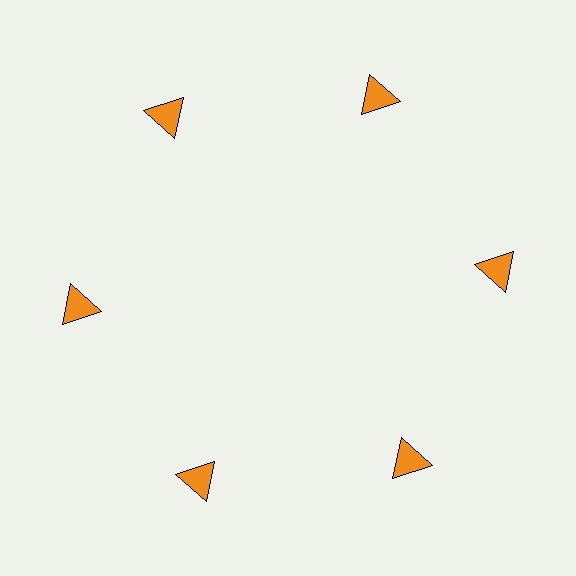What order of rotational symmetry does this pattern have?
This pattern has 6-fold rotational symmetry.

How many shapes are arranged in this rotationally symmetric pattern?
There are 6 shapes, arranged in 6 groups of 1.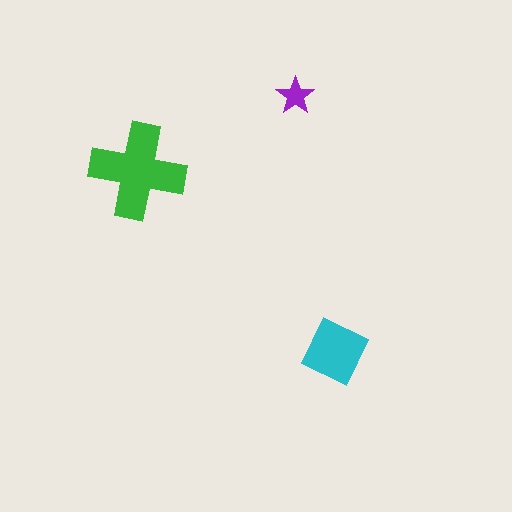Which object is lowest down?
The cyan diamond is bottommost.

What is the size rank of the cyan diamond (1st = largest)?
2nd.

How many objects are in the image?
There are 3 objects in the image.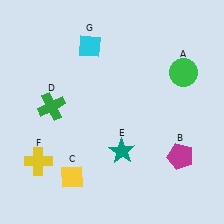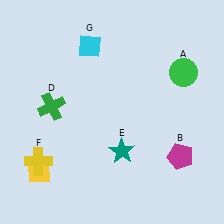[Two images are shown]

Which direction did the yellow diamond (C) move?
The yellow diamond (C) moved left.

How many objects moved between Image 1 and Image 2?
1 object moved between the two images.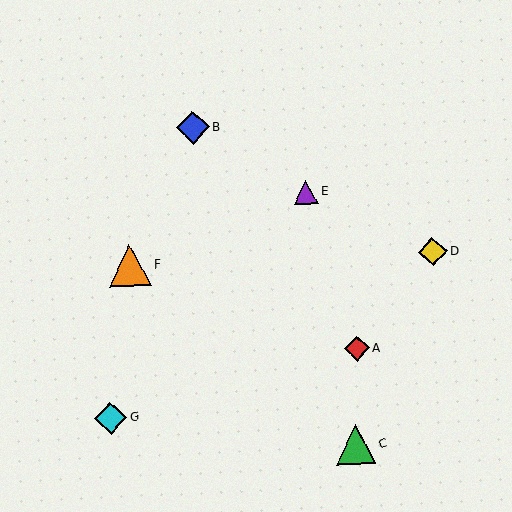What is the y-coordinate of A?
Object A is at y≈348.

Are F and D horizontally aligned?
Yes, both are at y≈265.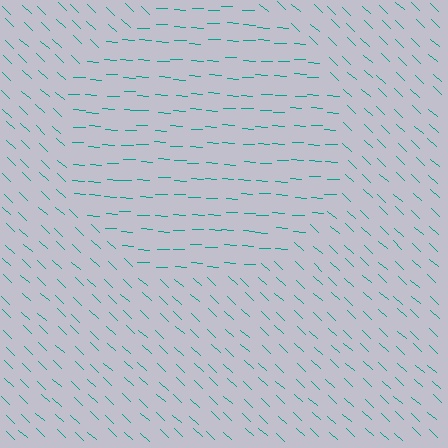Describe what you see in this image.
The image is filled with small teal line segments. A circle region in the image has lines oriented differently from the surrounding lines, creating a visible texture boundary.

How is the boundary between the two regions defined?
The boundary is defined purely by a change in line orientation (approximately 40 degrees difference). All lines are the same color and thickness.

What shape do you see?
I see a circle.